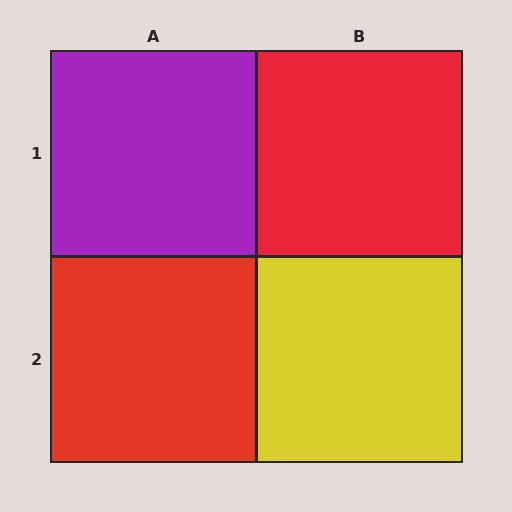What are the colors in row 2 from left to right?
Red, yellow.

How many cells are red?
2 cells are red.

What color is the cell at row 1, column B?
Red.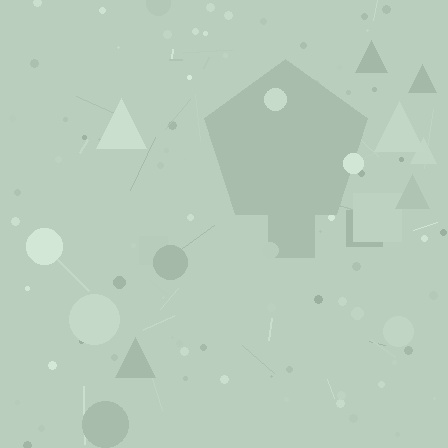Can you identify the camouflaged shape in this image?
The camouflaged shape is a pentagon.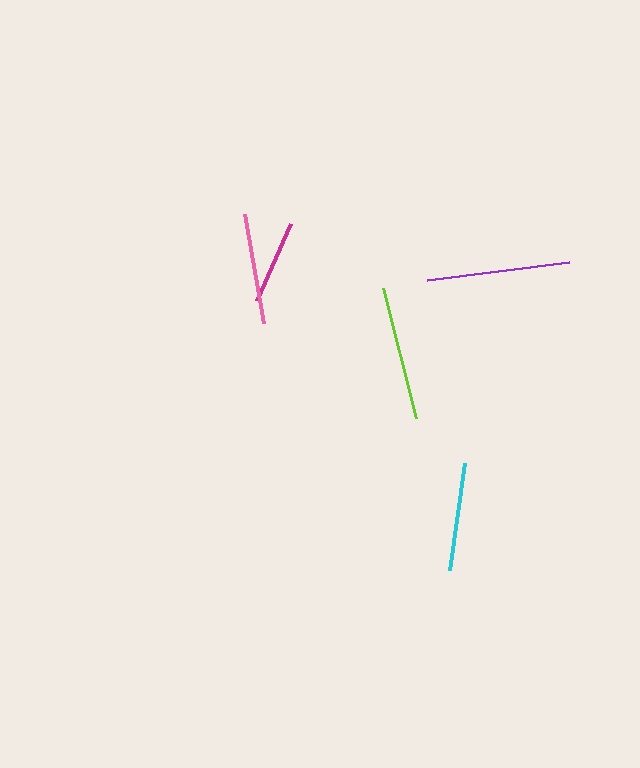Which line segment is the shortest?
The magenta line is the shortest at approximately 84 pixels.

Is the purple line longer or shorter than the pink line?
The purple line is longer than the pink line.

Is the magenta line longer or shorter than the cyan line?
The cyan line is longer than the magenta line.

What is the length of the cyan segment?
The cyan segment is approximately 108 pixels long.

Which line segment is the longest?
The purple line is the longest at approximately 143 pixels.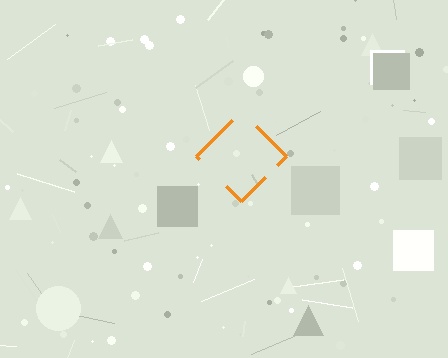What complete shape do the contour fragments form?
The contour fragments form a diamond.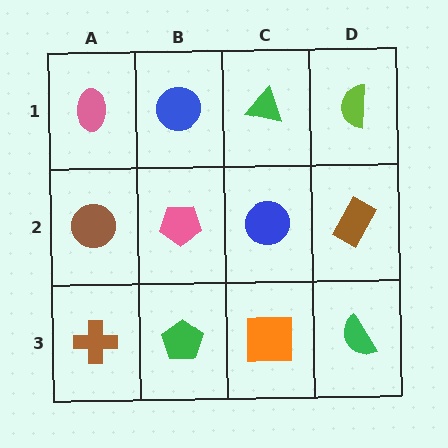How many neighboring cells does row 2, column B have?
4.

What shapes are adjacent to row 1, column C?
A blue circle (row 2, column C), a blue circle (row 1, column B), a lime semicircle (row 1, column D).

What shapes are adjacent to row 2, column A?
A pink ellipse (row 1, column A), a brown cross (row 3, column A), a pink pentagon (row 2, column B).